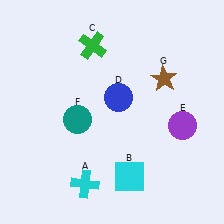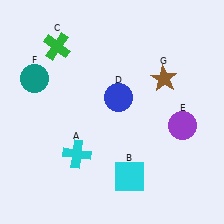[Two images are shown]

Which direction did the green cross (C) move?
The green cross (C) moved left.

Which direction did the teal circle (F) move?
The teal circle (F) moved left.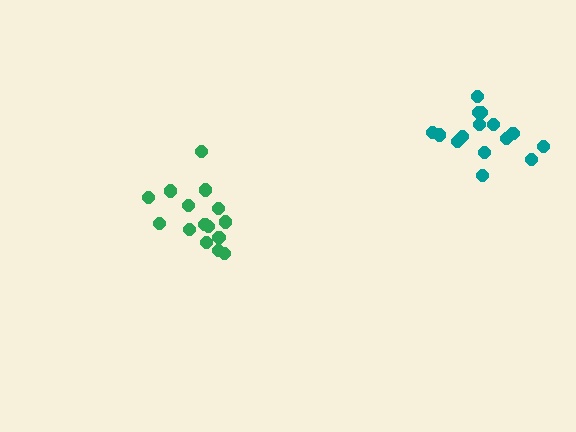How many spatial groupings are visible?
There are 2 spatial groupings.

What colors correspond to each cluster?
The clusters are colored: teal, green.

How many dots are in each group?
Group 1: 15 dots, Group 2: 15 dots (30 total).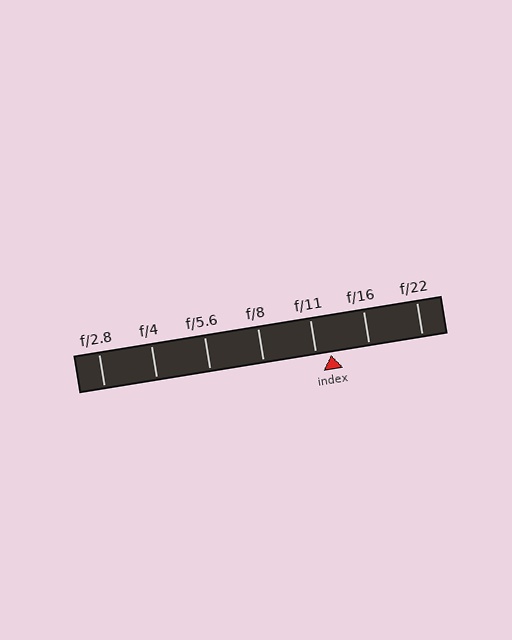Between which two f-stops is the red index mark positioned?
The index mark is between f/11 and f/16.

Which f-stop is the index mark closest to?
The index mark is closest to f/11.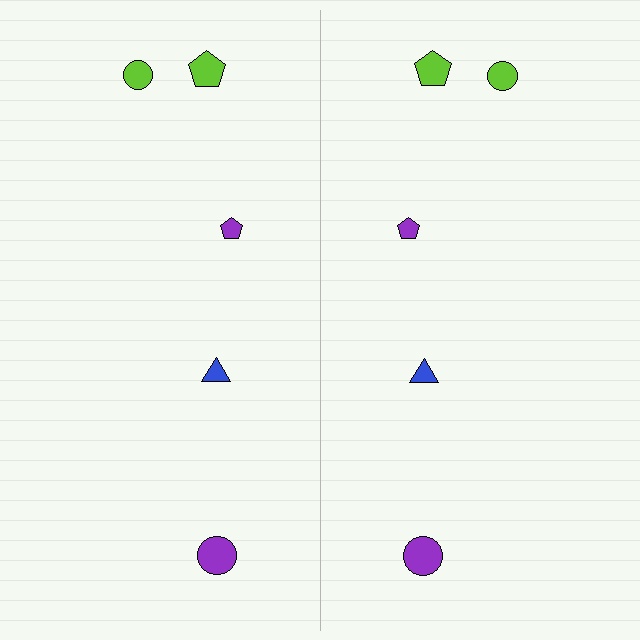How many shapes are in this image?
There are 10 shapes in this image.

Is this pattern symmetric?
Yes, this pattern has bilateral (reflection) symmetry.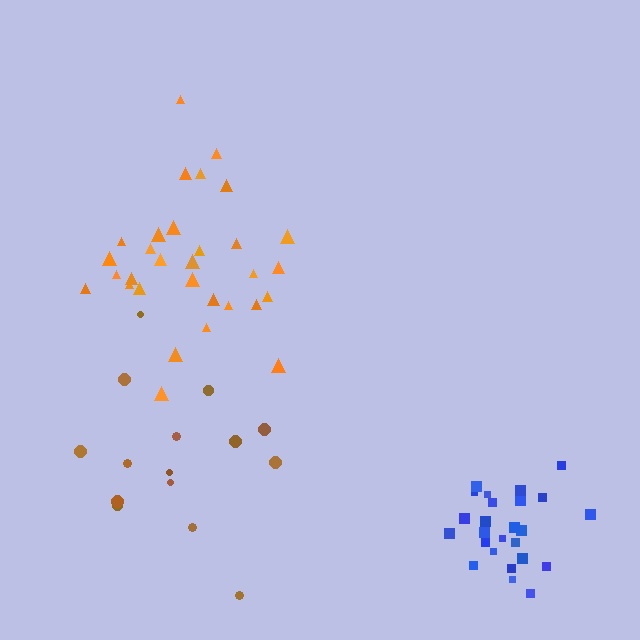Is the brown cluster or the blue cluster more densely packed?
Blue.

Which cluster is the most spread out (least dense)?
Brown.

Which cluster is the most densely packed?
Blue.